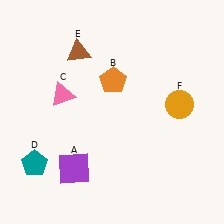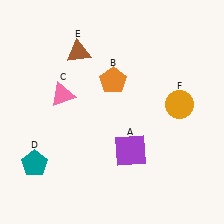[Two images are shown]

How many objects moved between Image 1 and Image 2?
1 object moved between the two images.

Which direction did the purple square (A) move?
The purple square (A) moved right.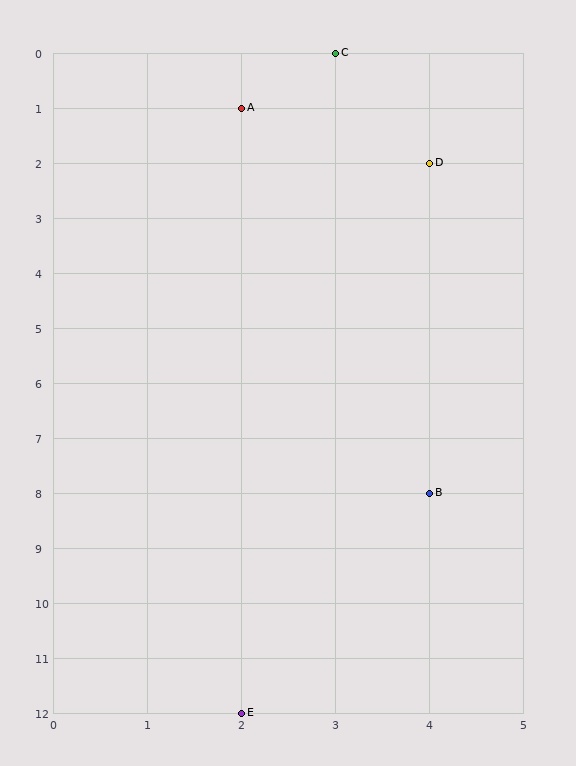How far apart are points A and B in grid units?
Points A and B are 2 columns and 7 rows apart (about 7.3 grid units diagonally).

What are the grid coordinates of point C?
Point C is at grid coordinates (3, 0).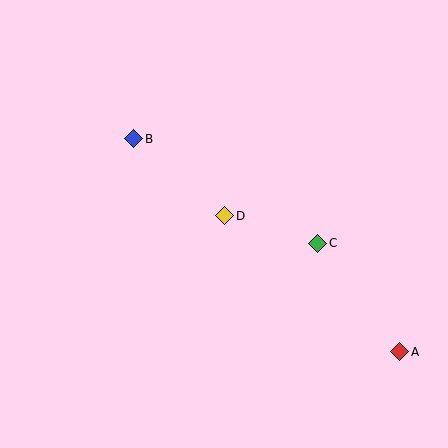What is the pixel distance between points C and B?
The distance between C and B is 211 pixels.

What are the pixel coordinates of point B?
Point B is at (134, 139).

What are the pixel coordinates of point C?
Point C is at (318, 243).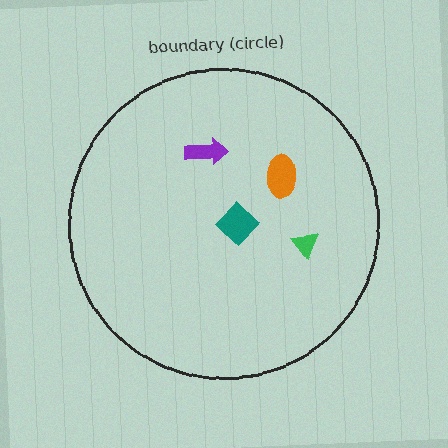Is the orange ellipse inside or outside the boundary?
Inside.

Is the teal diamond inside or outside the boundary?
Inside.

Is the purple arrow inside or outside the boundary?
Inside.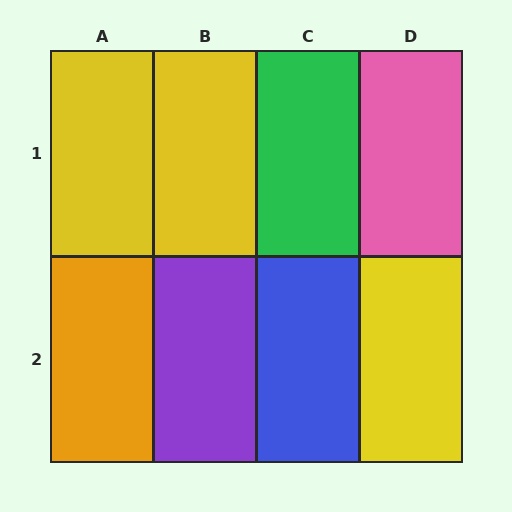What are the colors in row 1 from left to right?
Yellow, yellow, green, pink.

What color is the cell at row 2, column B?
Purple.